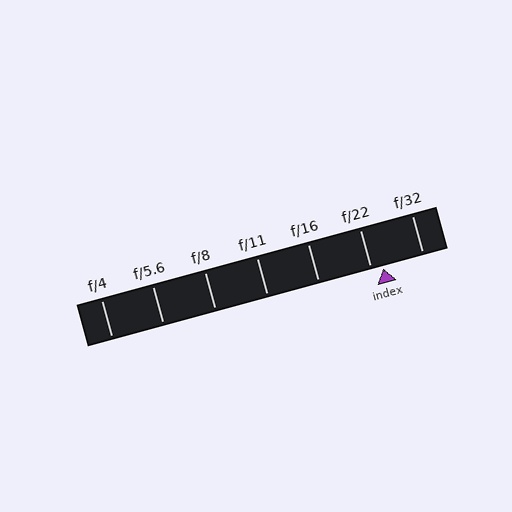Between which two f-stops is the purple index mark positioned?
The index mark is between f/22 and f/32.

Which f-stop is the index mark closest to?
The index mark is closest to f/22.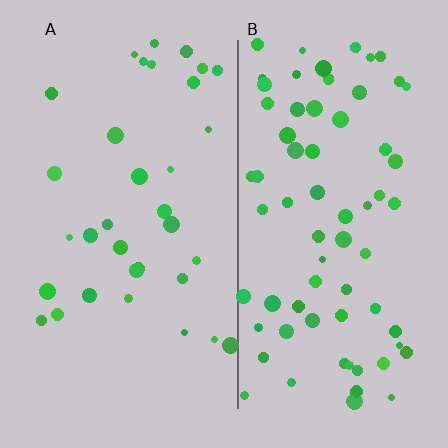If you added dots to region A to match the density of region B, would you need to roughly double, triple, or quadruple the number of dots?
Approximately double.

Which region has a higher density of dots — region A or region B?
B (the right).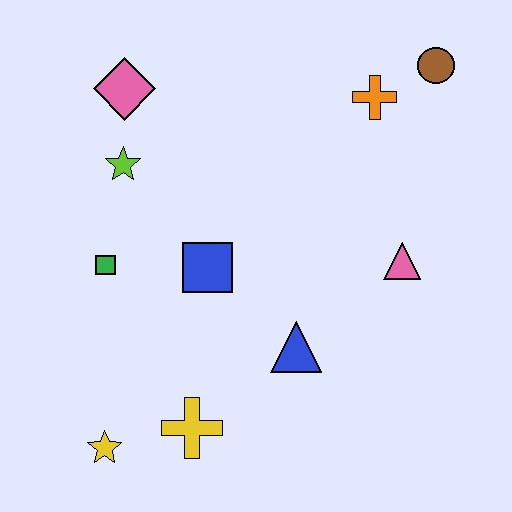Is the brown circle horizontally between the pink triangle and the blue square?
No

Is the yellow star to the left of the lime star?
Yes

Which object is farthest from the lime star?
The brown circle is farthest from the lime star.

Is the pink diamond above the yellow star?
Yes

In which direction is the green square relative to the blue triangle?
The green square is to the left of the blue triangle.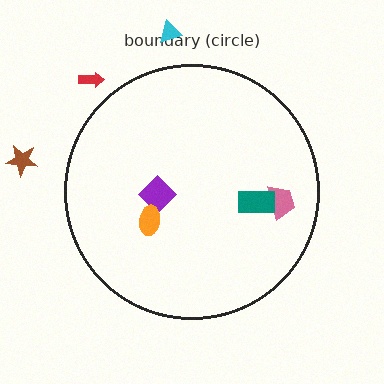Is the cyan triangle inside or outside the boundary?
Outside.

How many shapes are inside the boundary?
4 inside, 3 outside.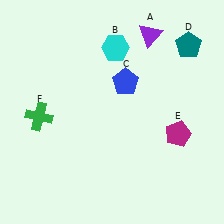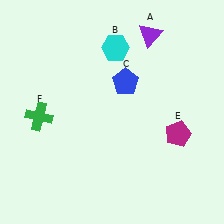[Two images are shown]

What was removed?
The teal pentagon (D) was removed in Image 2.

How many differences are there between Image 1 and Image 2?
There is 1 difference between the two images.